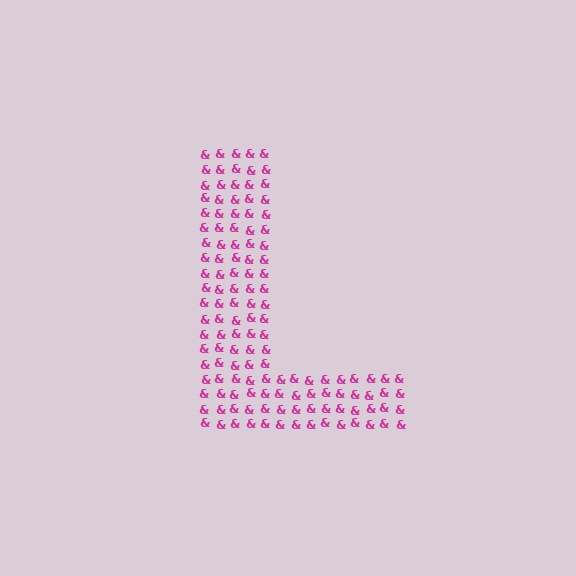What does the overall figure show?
The overall figure shows the letter L.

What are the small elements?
The small elements are ampersands.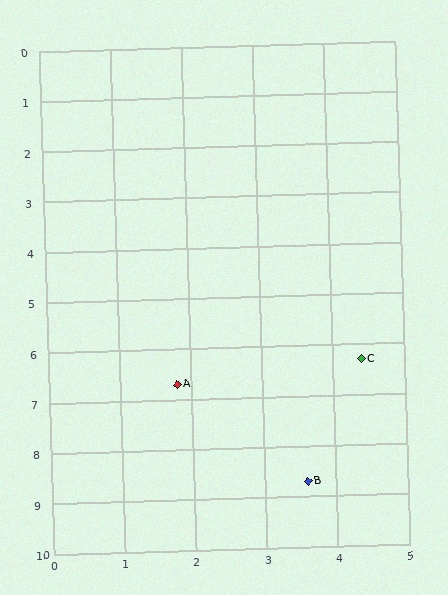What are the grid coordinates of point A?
Point A is at approximately (1.8, 6.7).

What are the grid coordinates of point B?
Point B is at approximately (3.6, 8.7).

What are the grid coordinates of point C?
Point C is at approximately (4.4, 6.3).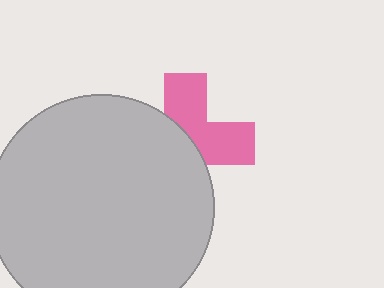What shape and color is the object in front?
The object in front is a light gray circle.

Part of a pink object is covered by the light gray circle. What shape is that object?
It is a cross.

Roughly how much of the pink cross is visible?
About half of it is visible (roughly 46%).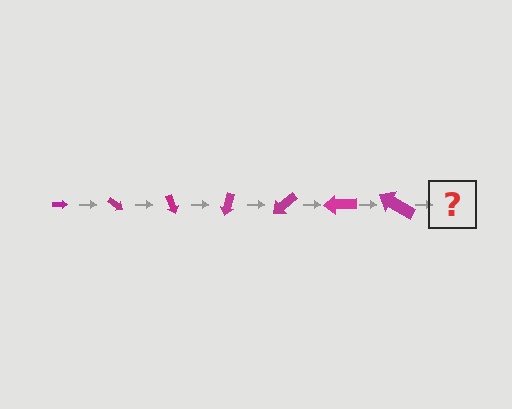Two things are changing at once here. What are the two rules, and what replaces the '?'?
The two rules are that the arrow grows larger each step and it rotates 35 degrees each step. The '?' should be an arrow, larger than the previous one and rotated 245 degrees from the start.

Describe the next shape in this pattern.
It should be an arrow, larger than the previous one and rotated 245 degrees from the start.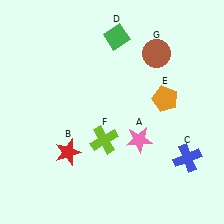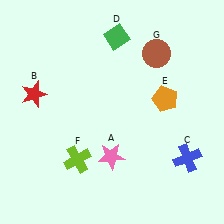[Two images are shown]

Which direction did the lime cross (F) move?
The lime cross (F) moved left.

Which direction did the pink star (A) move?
The pink star (A) moved left.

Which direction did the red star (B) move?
The red star (B) moved up.